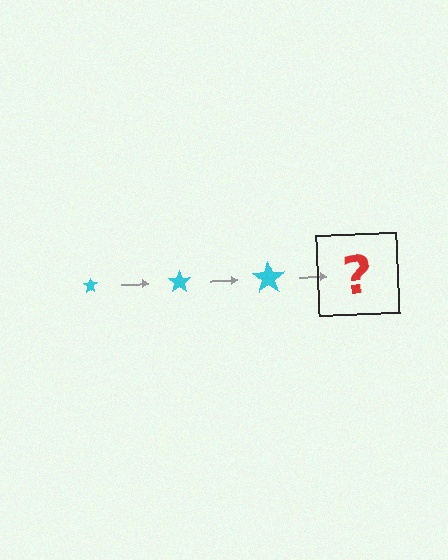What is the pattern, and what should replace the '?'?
The pattern is that the star gets progressively larger each step. The '?' should be a cyan star, larger than the previous one.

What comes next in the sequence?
The next element should be a cyan star, larger than the previous one.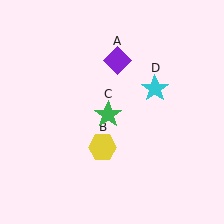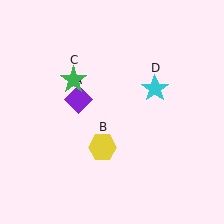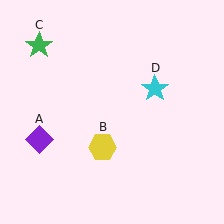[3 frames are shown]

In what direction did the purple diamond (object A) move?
The purple diamond (object A) moved down and to the left.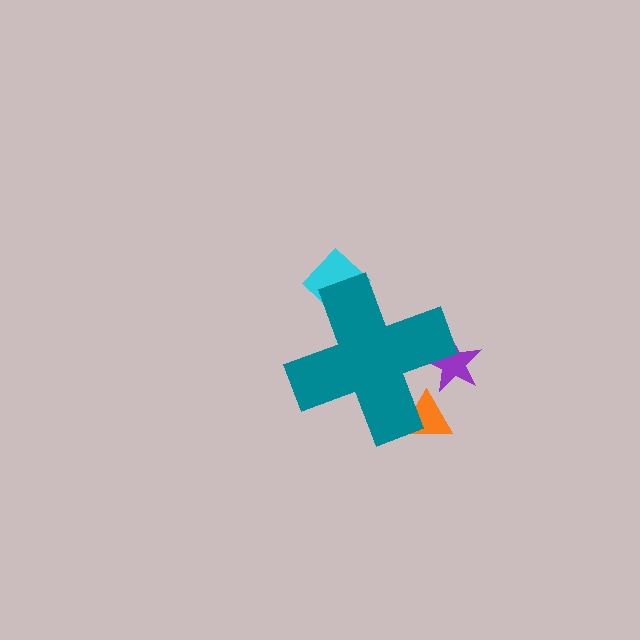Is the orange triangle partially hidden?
Yes, the orange triangle is partially hidden behind the teal cross.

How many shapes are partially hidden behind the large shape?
3 shapes are partially hidden.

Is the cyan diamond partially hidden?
Yes, the cyan diamond is partially hidden behind the teal cross.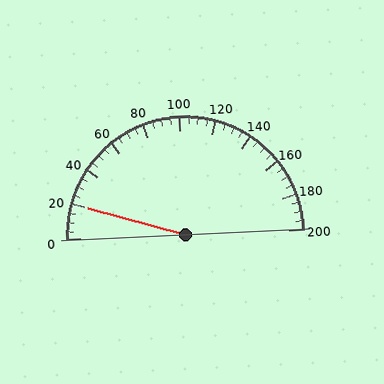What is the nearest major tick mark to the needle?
The nearest major tick mark is 20.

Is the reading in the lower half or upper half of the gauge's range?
The reading is in the lower half of the range (0 to 200).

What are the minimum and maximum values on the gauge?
The gauge ranges from 0 to 200.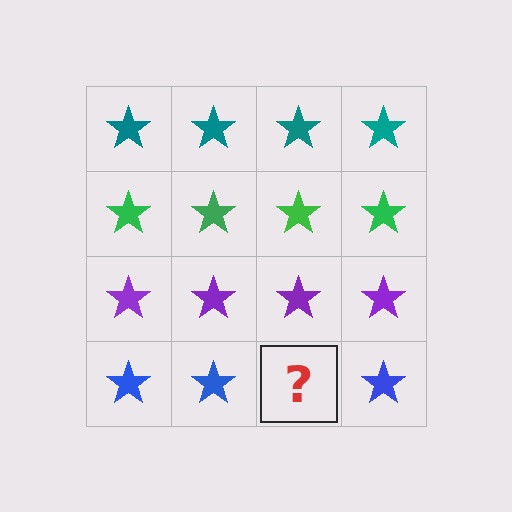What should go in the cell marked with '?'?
The missing cell should contain a blue star.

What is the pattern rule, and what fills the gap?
The rule is that each row has a consistent color. The gap should be filled with a blue star.